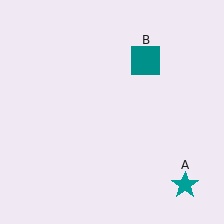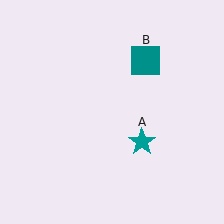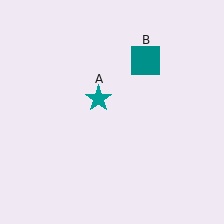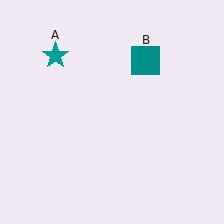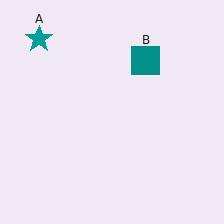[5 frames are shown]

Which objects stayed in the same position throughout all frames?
Teal square (object B) remained stationary.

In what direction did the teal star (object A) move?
The teal star (object A) moved up and to the left.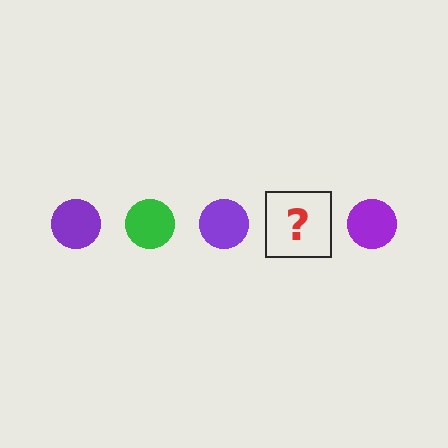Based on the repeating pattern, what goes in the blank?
The blank should be a green circle.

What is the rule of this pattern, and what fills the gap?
The rule is that the pattern cycles through purple, green circles. The gap should be filled with a green circle.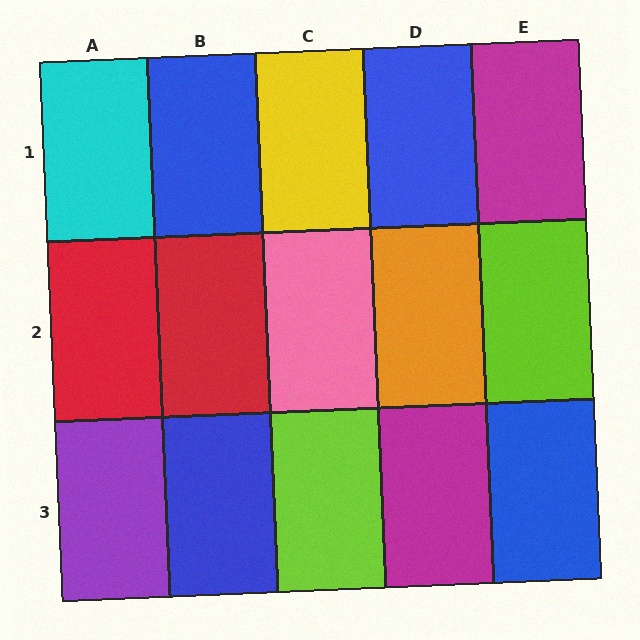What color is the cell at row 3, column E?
Blue.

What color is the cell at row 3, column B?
Blue.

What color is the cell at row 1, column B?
Blue.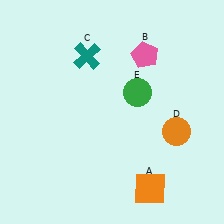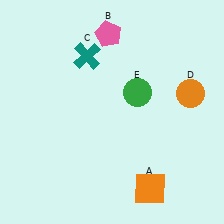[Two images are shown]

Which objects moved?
The objects that moved are: the pink pentagon (B), the orange circle (D).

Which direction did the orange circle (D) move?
The orange circle (D) moved up.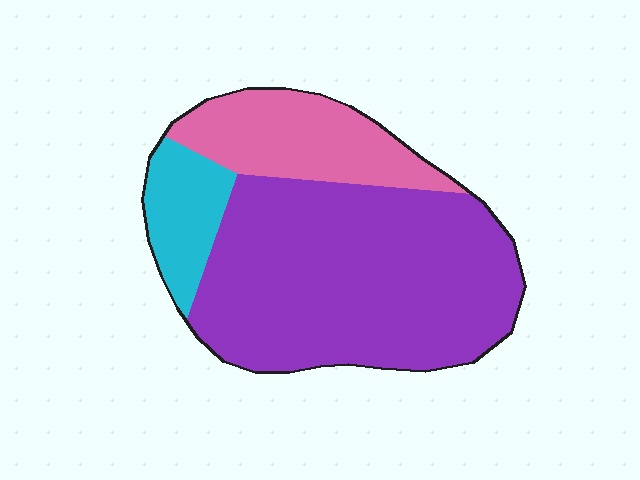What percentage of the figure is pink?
Pink takes up about one fifth (1/5) of the figure.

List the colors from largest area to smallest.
From largest to smallest: purple, pink, cyan.